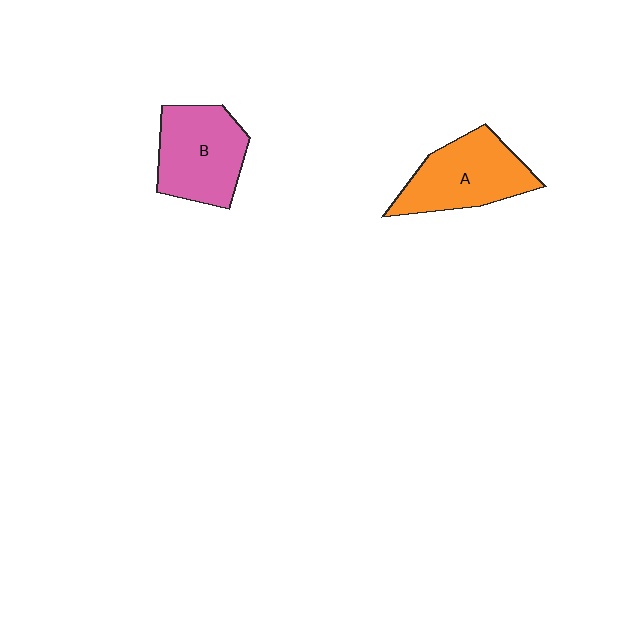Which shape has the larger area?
Shape A (orange).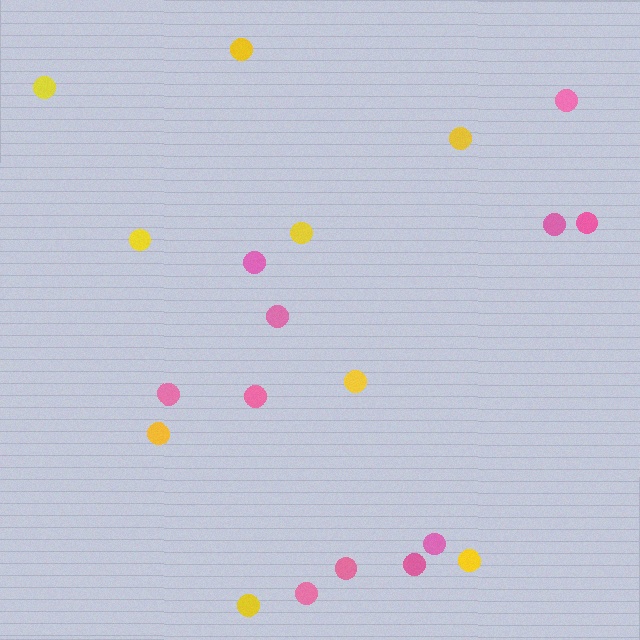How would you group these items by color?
There are 2 groups: one group of pink circles (11) and one group of yellow circles (9).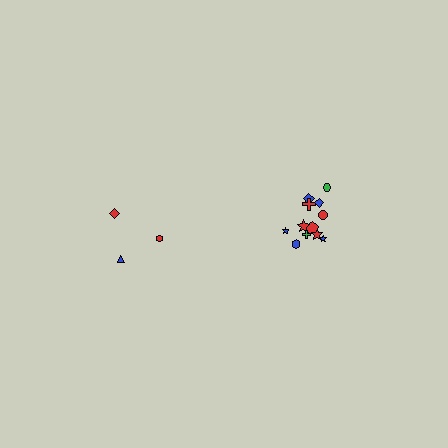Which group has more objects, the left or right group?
The right group.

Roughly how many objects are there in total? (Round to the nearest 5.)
Roughly 15 objects in total.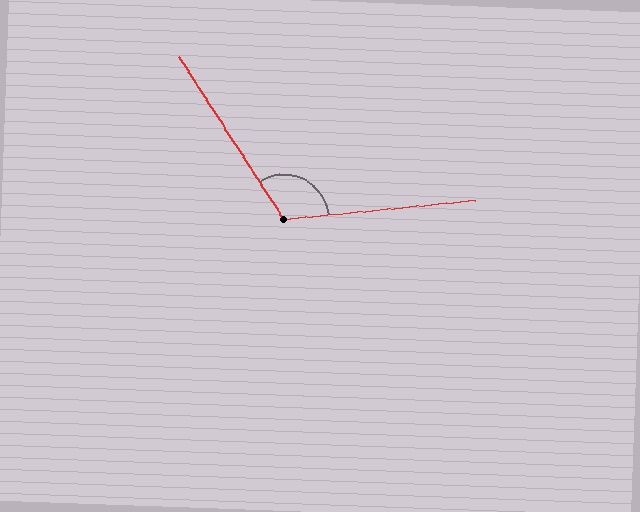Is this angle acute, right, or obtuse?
It is obtuse.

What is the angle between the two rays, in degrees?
Approximately 117 degrees.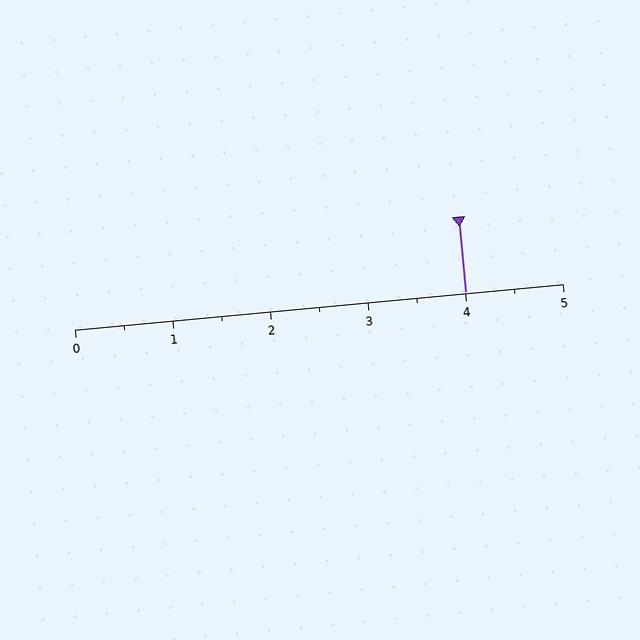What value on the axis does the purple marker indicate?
The marker indicates approximately 4.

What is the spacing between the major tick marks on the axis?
The major ticks are spaced 1 apart.